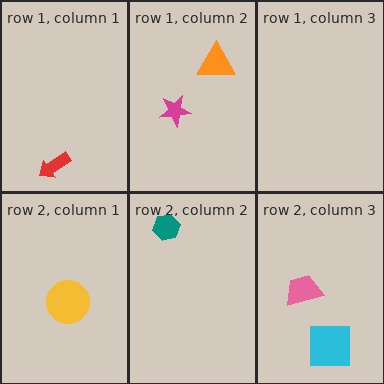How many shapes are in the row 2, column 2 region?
1.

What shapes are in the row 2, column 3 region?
The pink trapezoid, the cyan square.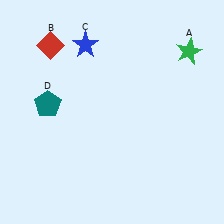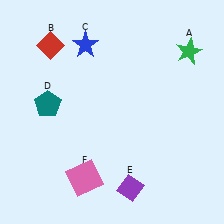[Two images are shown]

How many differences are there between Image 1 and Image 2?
There are 2 differences between the two images.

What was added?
A purple diamond (E), a pink square (F) were added in Image 2.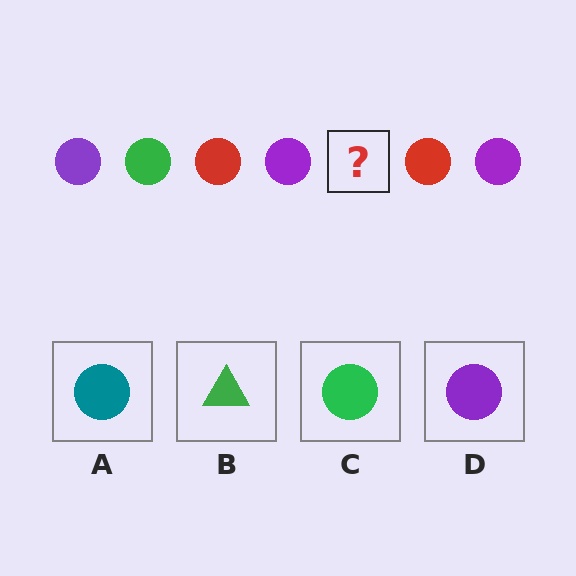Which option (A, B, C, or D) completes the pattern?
C.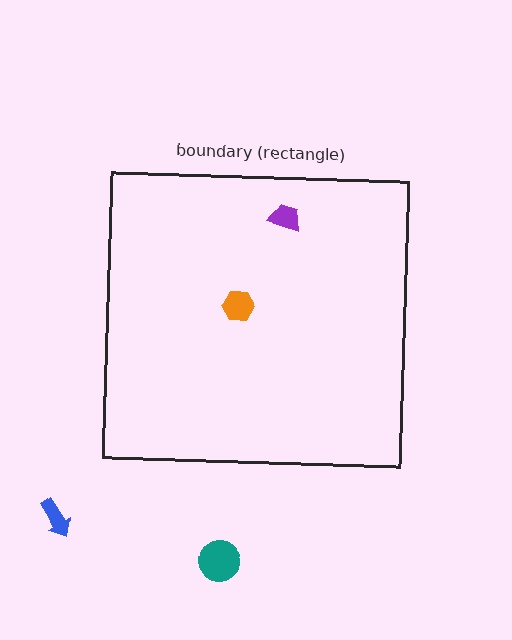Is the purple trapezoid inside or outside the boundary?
Inside.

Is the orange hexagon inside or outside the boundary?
Inside.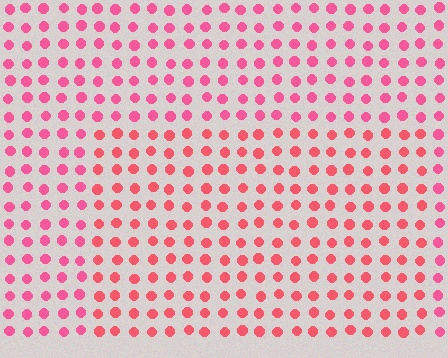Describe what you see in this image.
The image is filled with small pink elements in a uniform arrangement. A rectangle-shaped region is visible where the elements are tinted to a slightly different hue, forming a subtle color boundary.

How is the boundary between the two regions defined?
The boundary is defined purely by a slight shift in hue (about 18 degrees). Spacing, size, and orientation are identical on both sides.